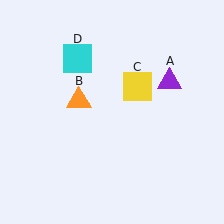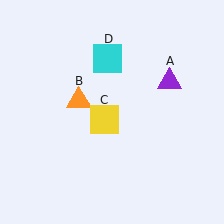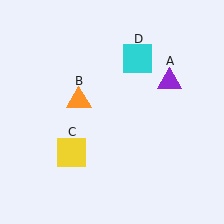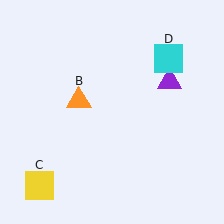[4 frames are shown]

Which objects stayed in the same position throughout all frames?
Purple triangle (object A) and orange triangle (object B) remained stationary.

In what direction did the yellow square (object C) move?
The yellow square (object C) moved down and to the left.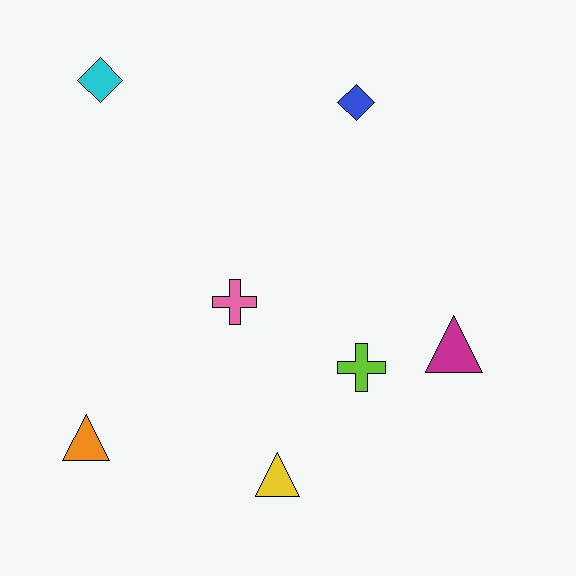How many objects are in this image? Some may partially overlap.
There are 7 objects.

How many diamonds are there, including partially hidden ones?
There are 2 diamonds.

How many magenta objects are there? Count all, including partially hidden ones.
There is 1 magenta object.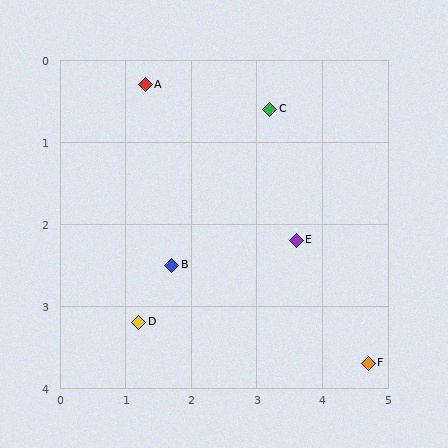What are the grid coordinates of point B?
Point B is at approximately (1.7, 2.5).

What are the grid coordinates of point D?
Point D is at approximately (1.2, 3.2).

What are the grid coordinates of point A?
Point A is at approximately (1.3, 0.3).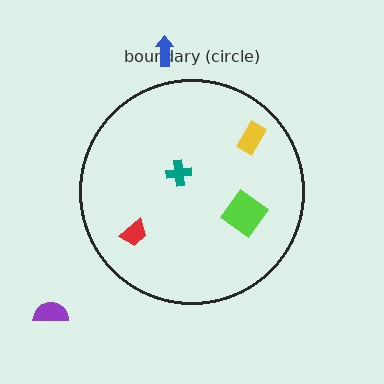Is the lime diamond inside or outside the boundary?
Inside.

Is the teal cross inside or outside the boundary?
Inside.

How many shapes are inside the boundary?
4 inside, 2 outside.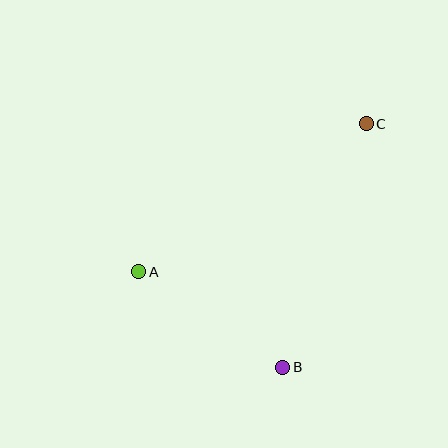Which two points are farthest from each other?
Points A and C are farthest from each other.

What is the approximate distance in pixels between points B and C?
The distance between B and C is approximately 257 pixels.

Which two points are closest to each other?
Points A and B are closest to each other.